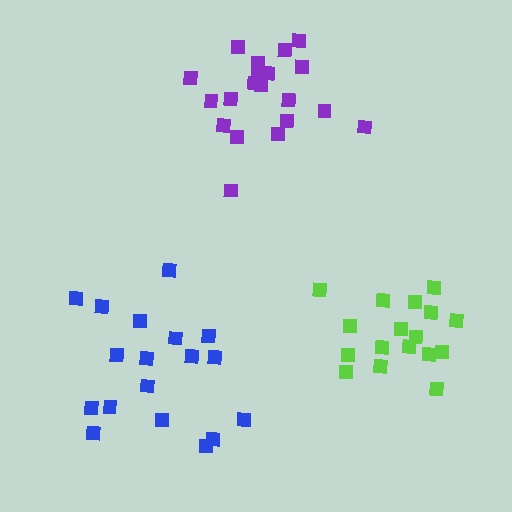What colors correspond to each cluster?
The clusters are colored: purple, blue, lime.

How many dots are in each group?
Group 1: 20 dots, Group 2: 18 dots, Group 3: 17 dots (55 total).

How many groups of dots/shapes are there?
There are 3 groups.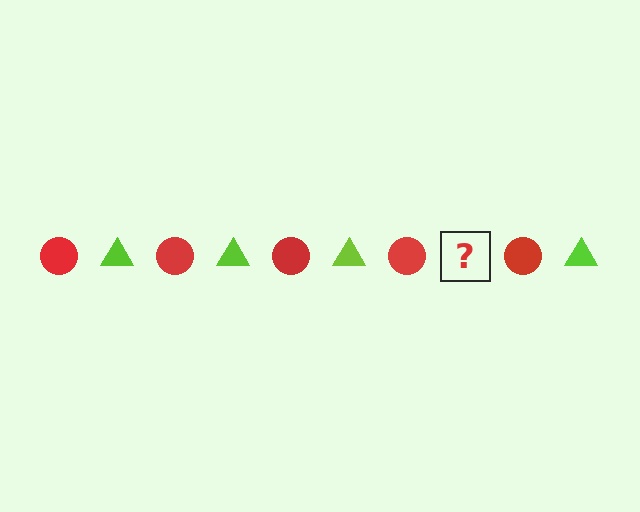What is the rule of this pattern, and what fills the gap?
The rule is that the pattern alternates between red circle and lime triangle. The gap should be filled with a lime triangle.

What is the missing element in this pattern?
The missing element is a lime triangle.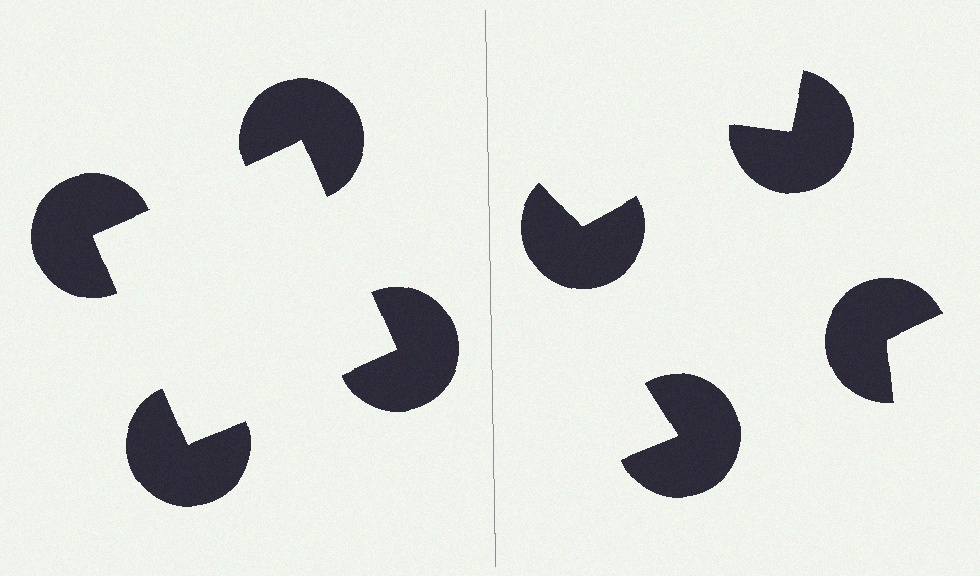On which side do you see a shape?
An illusory square appears on the left side. On the right side the wedge cuts are rotated, so no coherent shape forms.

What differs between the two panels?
The pac-man discs are positioned identically on both sides; only the wedge orientations differ. On the left they align to a square; on the right they are misaligned.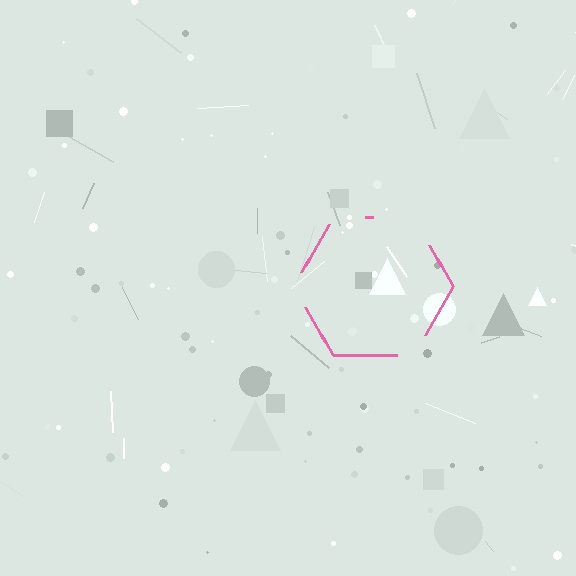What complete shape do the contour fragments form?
The contour fragments form a hexagon.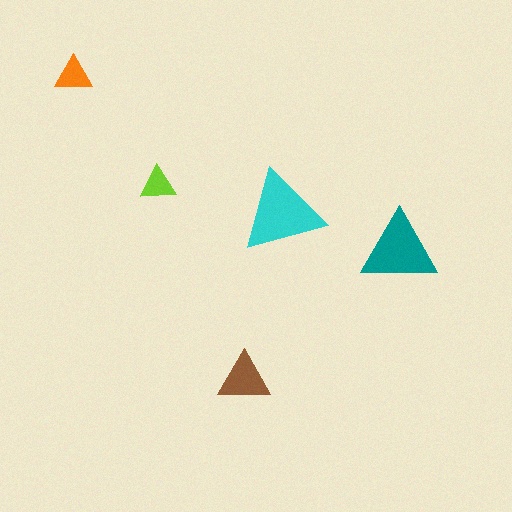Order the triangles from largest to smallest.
the cyan one, the teal one, the brown one, the orange one, the lime one.